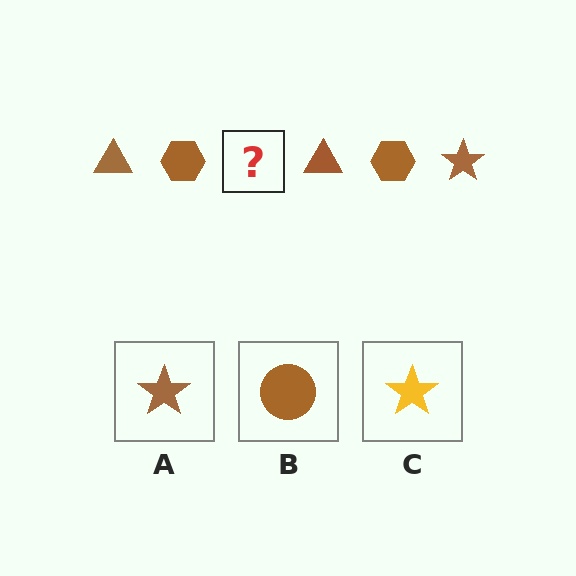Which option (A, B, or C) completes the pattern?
A.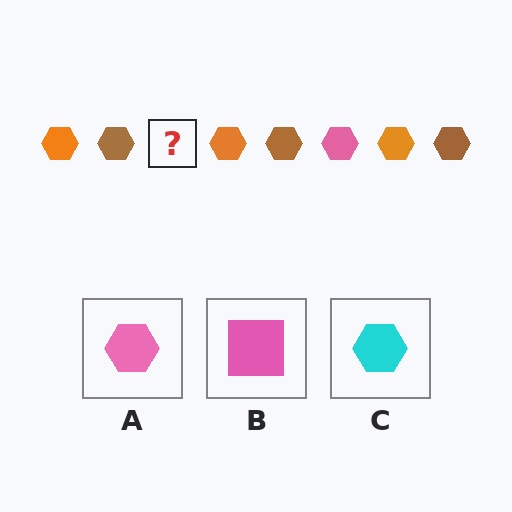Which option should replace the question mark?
Option A.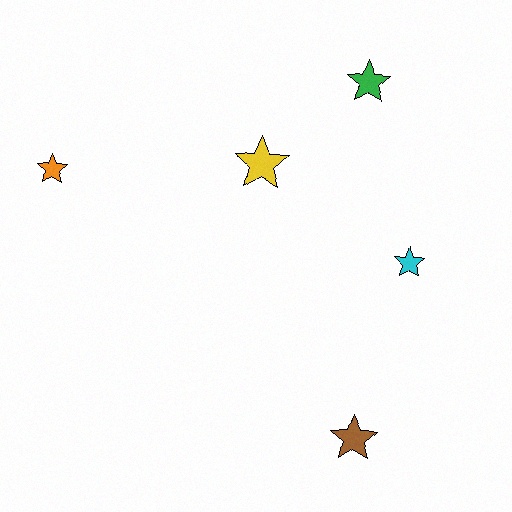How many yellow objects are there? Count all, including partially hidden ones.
There is 1 yellow object.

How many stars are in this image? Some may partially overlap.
There are 5 stars.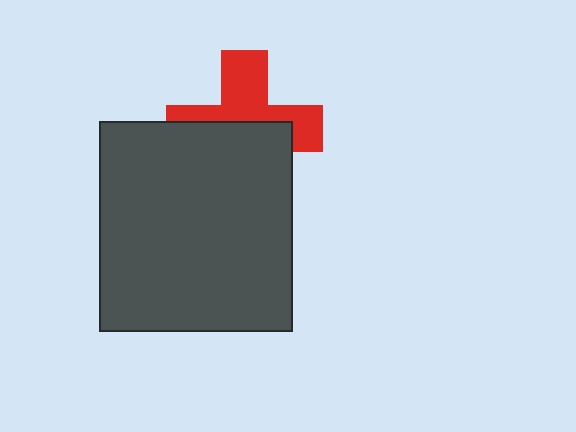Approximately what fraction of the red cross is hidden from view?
Roughly 52% of the red cross is hidden behind the dark gray rectangle.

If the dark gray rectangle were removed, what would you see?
You would see the complete red cross.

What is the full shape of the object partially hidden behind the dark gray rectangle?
The partially hidden object is a red cross.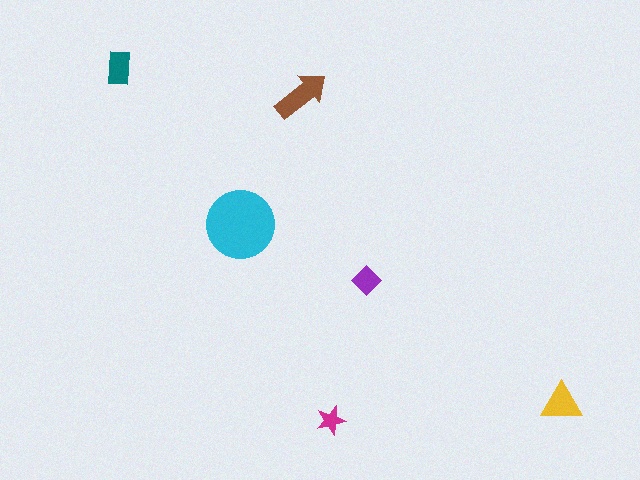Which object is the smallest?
The magenta star.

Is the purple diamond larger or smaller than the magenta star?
Larger.